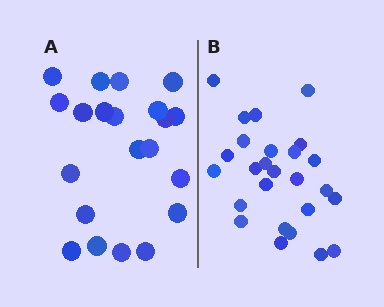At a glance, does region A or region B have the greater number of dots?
Region B (the right region) has more dots.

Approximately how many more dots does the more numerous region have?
Region B has about 5 more dots than region A.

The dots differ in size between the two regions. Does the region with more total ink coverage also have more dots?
No. Region A has more total ink coverage because its dots are larger, but region B actually contains more individual dots. Total area can be misleading — the number of items is what matters here.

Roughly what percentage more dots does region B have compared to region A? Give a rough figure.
About 25% more.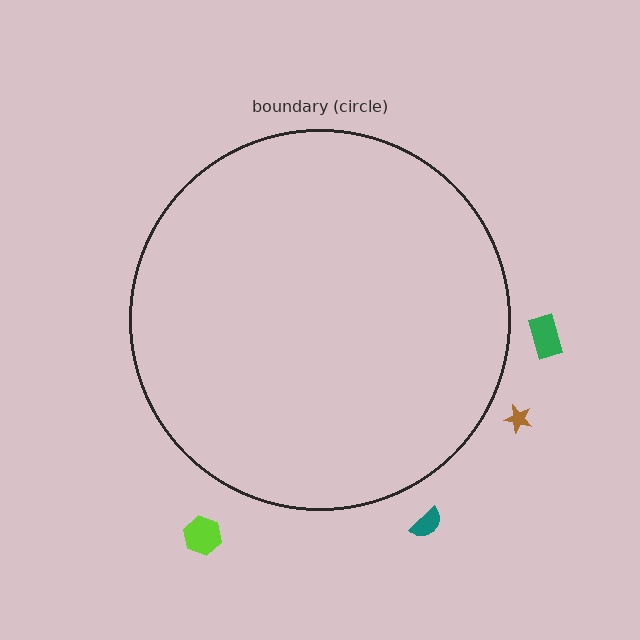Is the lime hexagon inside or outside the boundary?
Outside.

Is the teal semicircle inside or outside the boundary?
Outside.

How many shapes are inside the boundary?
0 inside, 4 outside.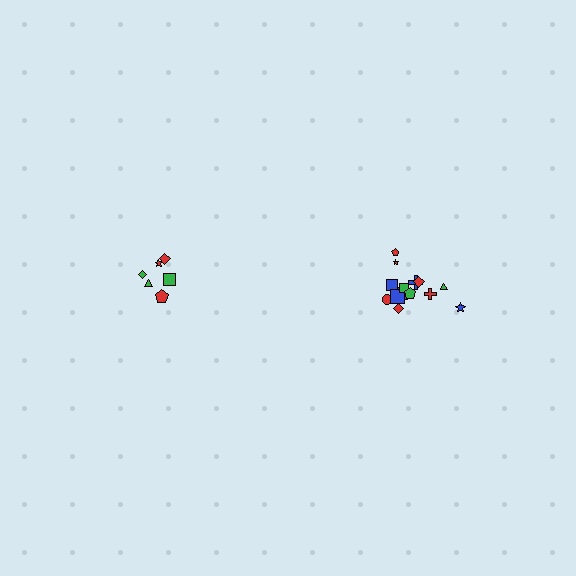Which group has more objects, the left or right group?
The right group.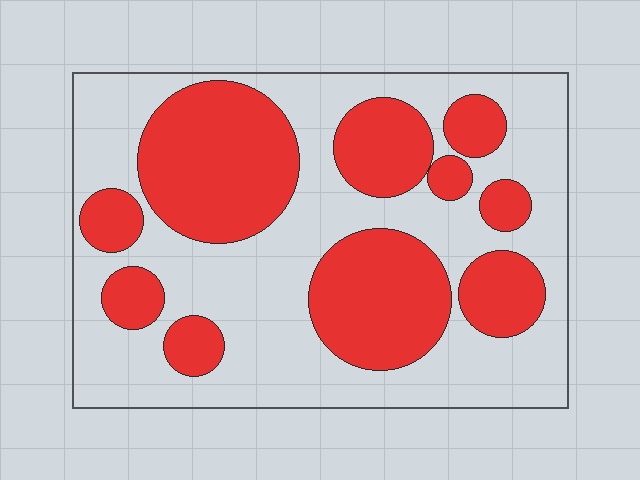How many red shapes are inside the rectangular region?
10.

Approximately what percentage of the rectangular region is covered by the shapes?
Approximately 40%.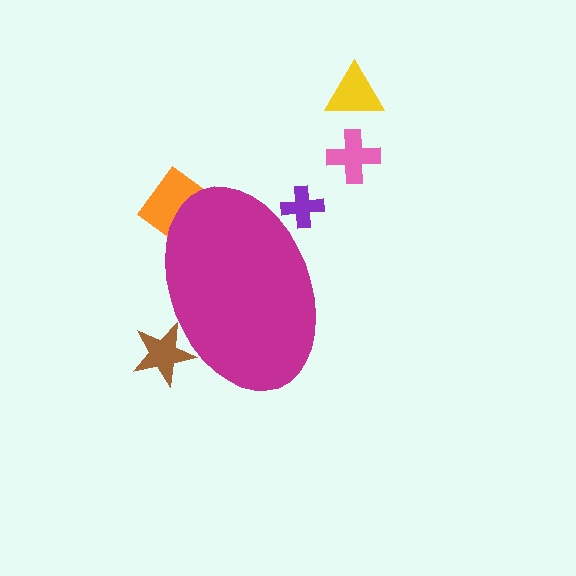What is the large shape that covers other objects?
A magenta ellipse.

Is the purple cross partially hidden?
Yes, the purple cross is partially hidden behind the magenta ellipse.